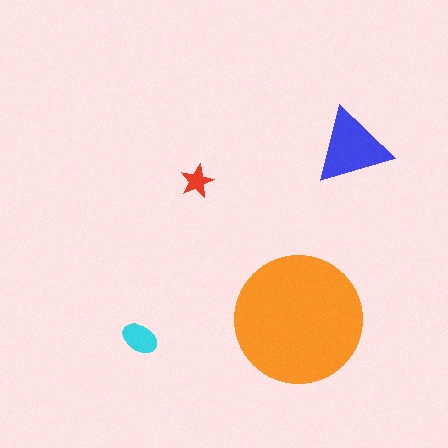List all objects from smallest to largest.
The red star, the cyan ellipse, the blue triangle, the orange circle.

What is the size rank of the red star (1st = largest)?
4th.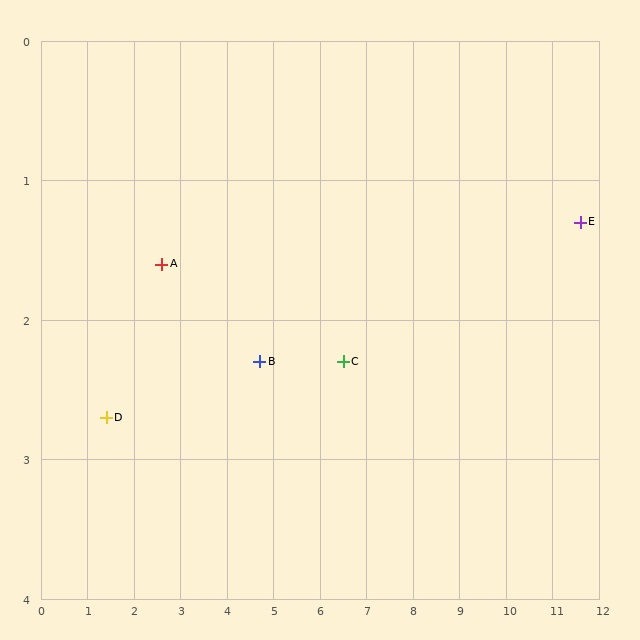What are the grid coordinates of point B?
Point B is at approximately (4.7, 2.3).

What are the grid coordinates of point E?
Point E is at approximately (11.6, 1.3).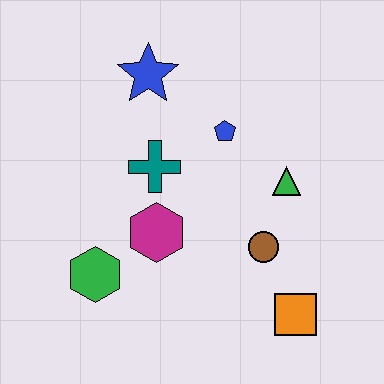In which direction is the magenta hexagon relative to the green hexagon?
The magenta hexagon is to the right of the green hexagon.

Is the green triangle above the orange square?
Yes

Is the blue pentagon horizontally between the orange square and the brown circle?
No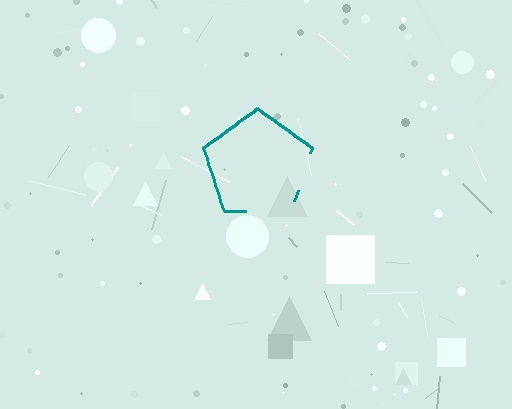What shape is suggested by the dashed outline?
The dashed outline suggests a pentagon.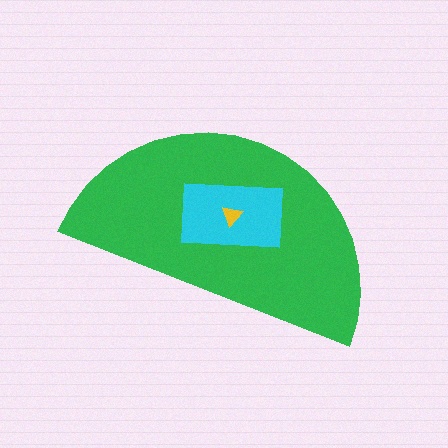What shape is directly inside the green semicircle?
The cyan rectangle.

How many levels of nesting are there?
3.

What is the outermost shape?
The green semicircle.